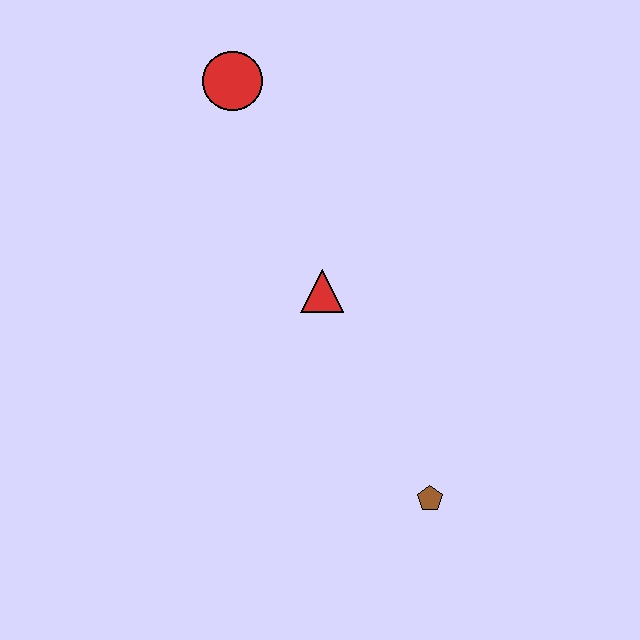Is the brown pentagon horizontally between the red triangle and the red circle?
No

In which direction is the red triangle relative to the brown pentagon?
The red triangle is above the brown pentagon.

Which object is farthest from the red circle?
The brown pentagon is farthest from the red circle.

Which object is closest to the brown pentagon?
The red triangle is closest to the brown pentagon.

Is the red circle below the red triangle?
No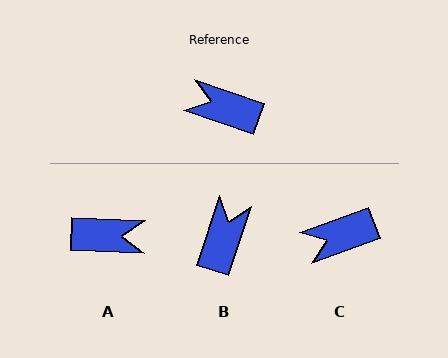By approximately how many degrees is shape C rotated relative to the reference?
Approximately 39 degrees counter-clockwise.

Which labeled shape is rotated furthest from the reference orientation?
A, about 163 degrees away.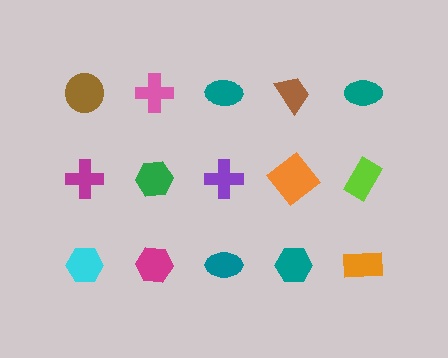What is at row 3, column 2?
A magenta hexagon.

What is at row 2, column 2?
A green hexagon.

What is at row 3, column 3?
A teal ellipse.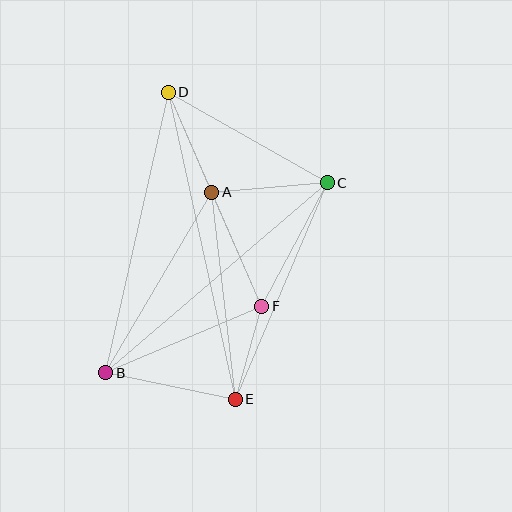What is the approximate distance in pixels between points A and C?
The distance between A and C is approximately 116 pixels.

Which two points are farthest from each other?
Points D and E are farthest from each other.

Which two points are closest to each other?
Points E and F are closest to each other.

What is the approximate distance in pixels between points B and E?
The distance between B and E is approximately 132 pixels.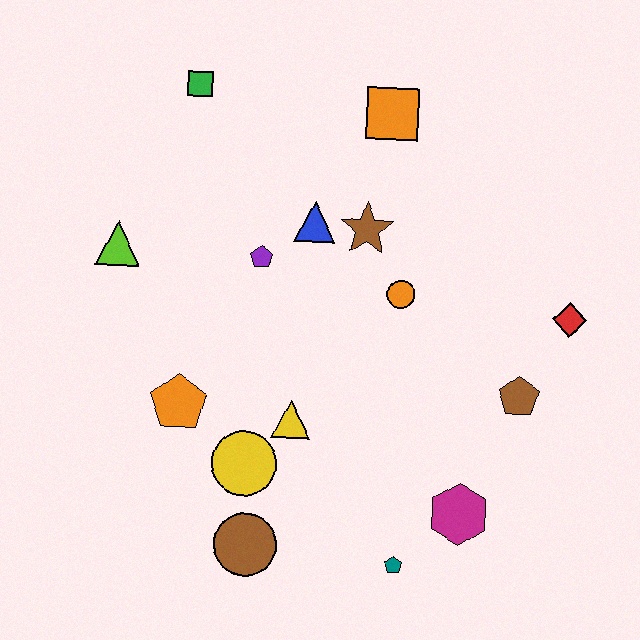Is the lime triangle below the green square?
Yes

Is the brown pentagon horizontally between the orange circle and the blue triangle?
No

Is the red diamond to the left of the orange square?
No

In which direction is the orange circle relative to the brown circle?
The orange circle is above the brown circle.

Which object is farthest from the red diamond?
The lime triangle is farthest from the red diamond.